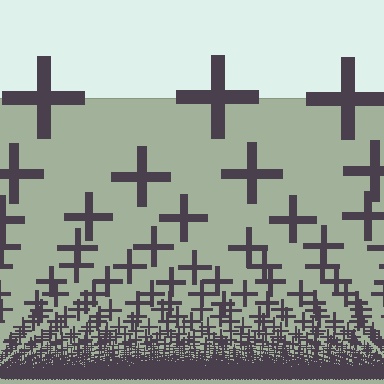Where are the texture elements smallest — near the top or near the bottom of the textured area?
Near the bottom.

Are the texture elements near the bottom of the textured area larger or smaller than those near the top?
Smaller. The gradient is inverted — elements near the bottom are smaller and denser.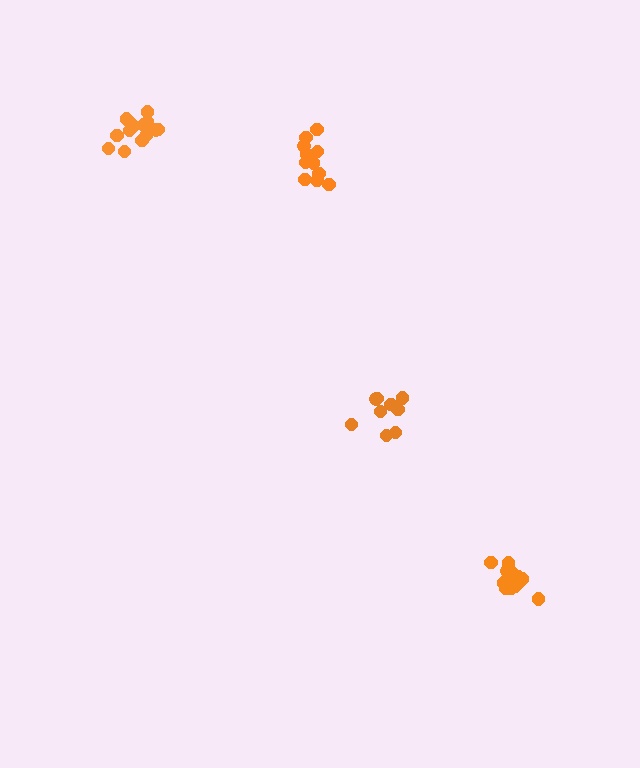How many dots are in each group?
Group 1: 12 dots, Group 2: 9 dots, Group 3: 14 dots, Group 4: 15 dots (50 total).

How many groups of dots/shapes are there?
There are 4 groups.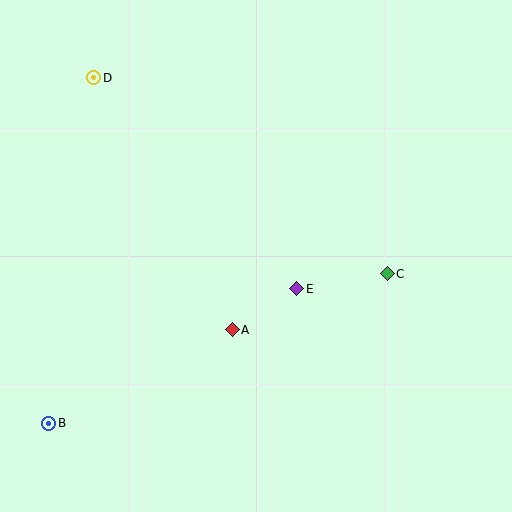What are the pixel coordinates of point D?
Point D is at (94, 78).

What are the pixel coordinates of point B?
Point B is at (49, 423).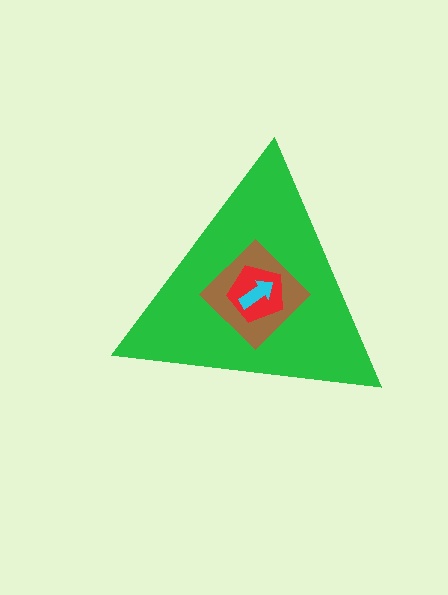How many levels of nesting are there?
4.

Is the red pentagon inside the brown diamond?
Yes.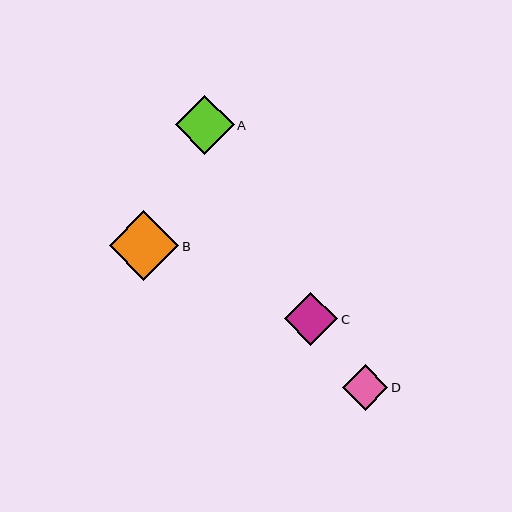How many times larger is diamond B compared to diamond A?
Diamond B is approximately 1.2 times the size of diamond A.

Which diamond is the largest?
Diamond B is the largest with a size of approximately 70 pixels.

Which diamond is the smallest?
Diamond D is the smallest with a size of approximately 46 pixels.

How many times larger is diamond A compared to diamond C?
Diamond A is approximately 1.1 times the size of diamond C.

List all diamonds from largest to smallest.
From largest to smallest: B, A, C, D.